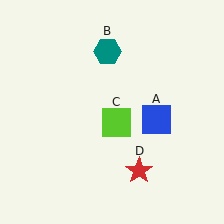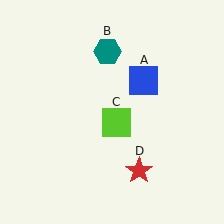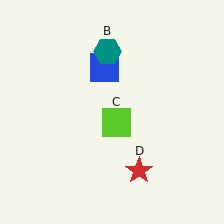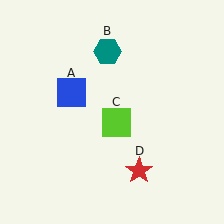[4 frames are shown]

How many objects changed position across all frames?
1 object changed position: blue square (object A).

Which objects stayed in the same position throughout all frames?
Teal hexagon (object B) and lime square (object C) and red star (object D) remained stationary.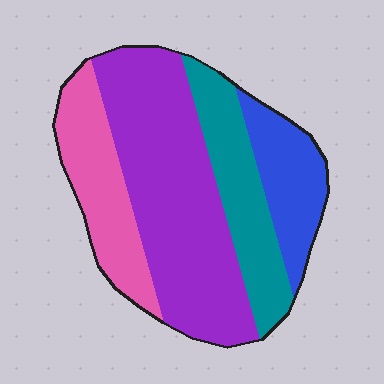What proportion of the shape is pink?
Pink takes up about one fifth (1/5) of the shape.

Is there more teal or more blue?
Teal.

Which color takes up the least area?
Blue, at roughly 15%.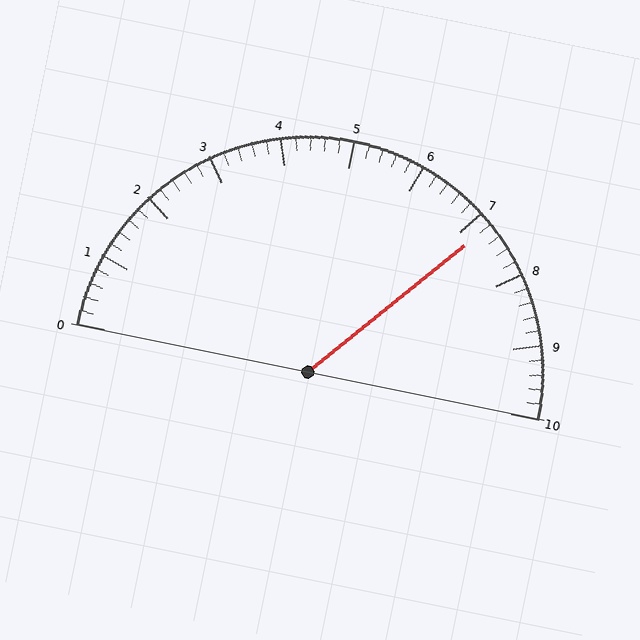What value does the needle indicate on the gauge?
The needle indicates approximately 7.2.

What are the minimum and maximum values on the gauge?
The gauge ranges from 0 to 10.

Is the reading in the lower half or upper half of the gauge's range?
The reading is in the upper half of the range (0 to 10).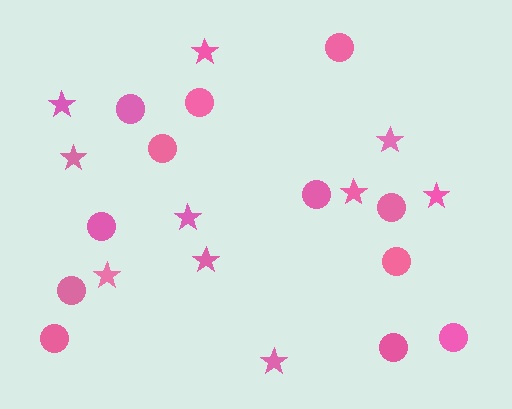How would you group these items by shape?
There are 2 groups: one group of circles (12) and one group of stars (10).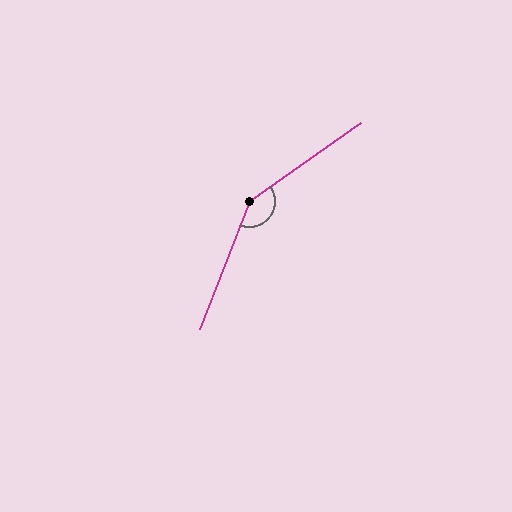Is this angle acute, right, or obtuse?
It is obtuse.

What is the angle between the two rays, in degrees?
Approximately 147 degrees.